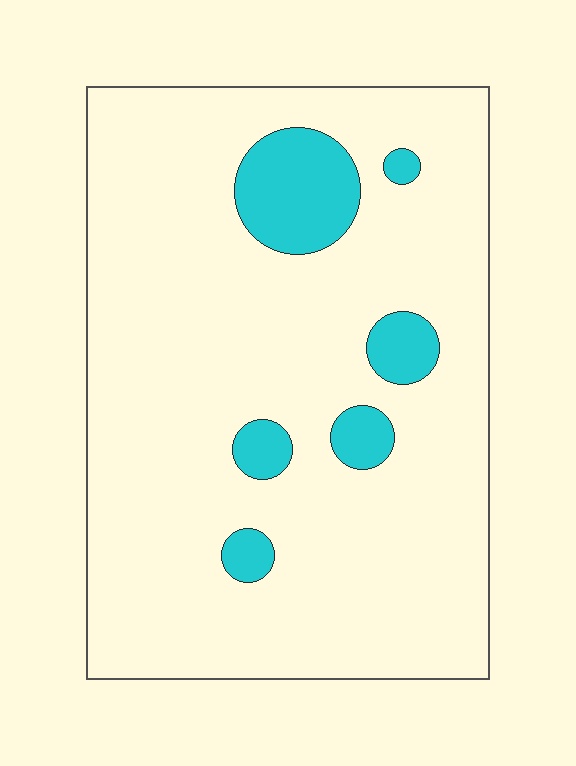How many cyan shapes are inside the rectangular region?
6.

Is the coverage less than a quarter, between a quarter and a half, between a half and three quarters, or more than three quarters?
Less than a quarter.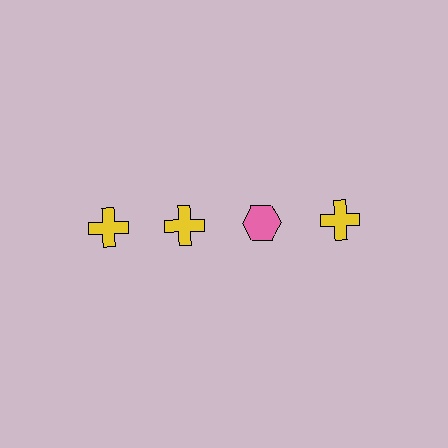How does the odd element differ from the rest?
It differs in both color (pink instead of yellow) and shape (hexagon instead of cross).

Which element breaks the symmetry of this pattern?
The pink hexagon in the top row, center column breaks the symmetry. All other shapes are yellow crosses.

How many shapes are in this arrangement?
There are 4 shapes arranged in a grid pattern.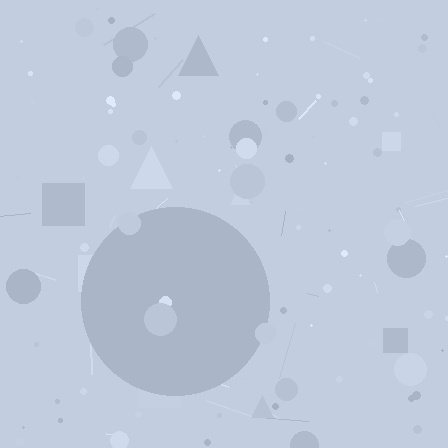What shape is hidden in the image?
A circle is hidden in the image.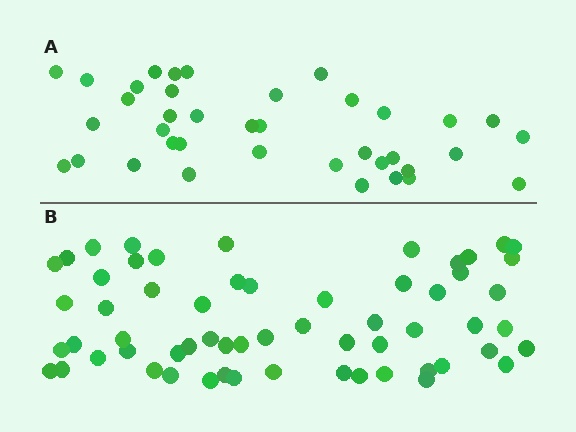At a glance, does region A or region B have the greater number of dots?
Region B (the bottom region) has more dots.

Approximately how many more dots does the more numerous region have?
Region B has approximately 20 more dots than region A.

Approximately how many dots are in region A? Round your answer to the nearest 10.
About 40 dots. (The exact count is 38, which rounds to 40.)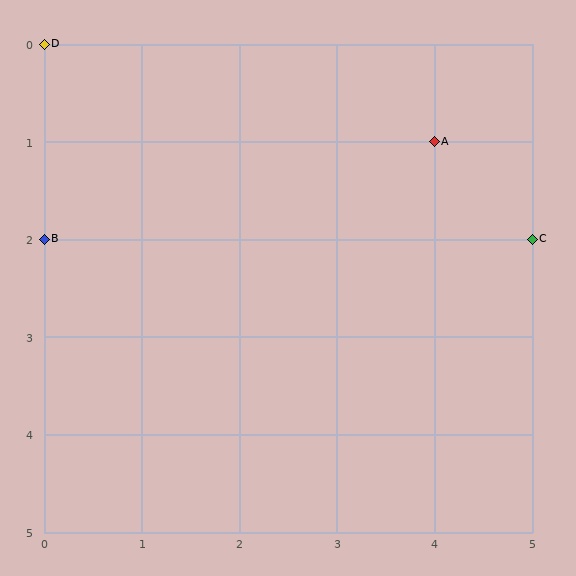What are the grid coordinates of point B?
Point B is at grid coordinates (0, 2).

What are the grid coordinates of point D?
Point D is at grid coordinates (0, 0).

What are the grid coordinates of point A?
Point A is at grid coordinates (4, 1).